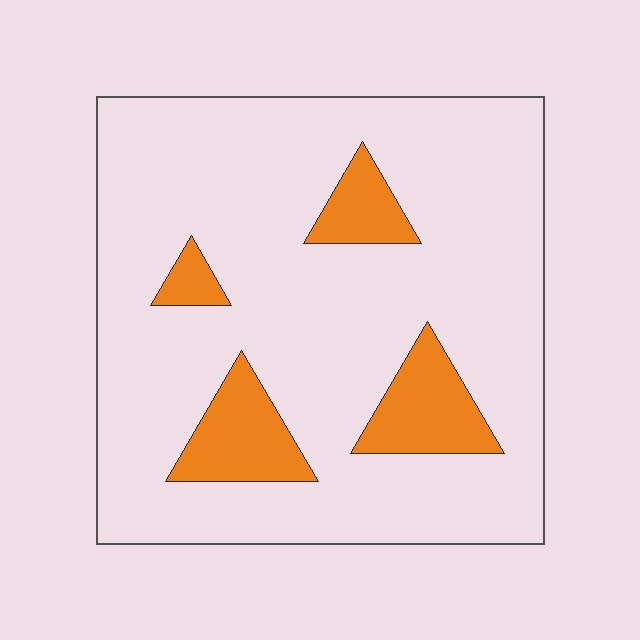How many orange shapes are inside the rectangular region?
4.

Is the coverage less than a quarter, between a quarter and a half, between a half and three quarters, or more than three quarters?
Less than a quarter.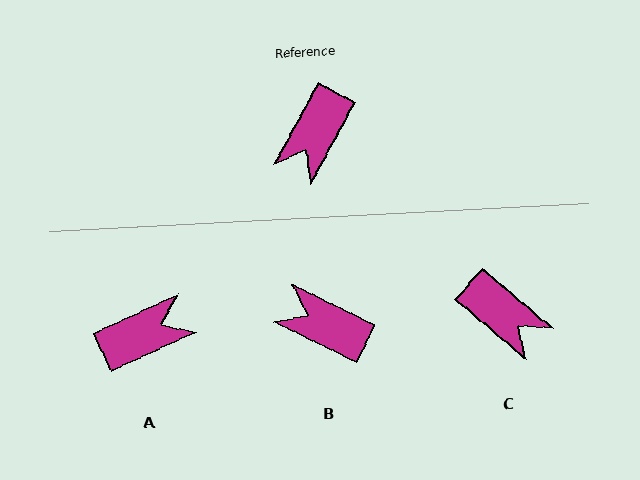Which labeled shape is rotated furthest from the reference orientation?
A, about 144 degrees away.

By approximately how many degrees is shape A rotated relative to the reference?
Approximately 144 degrees counter-clockwise.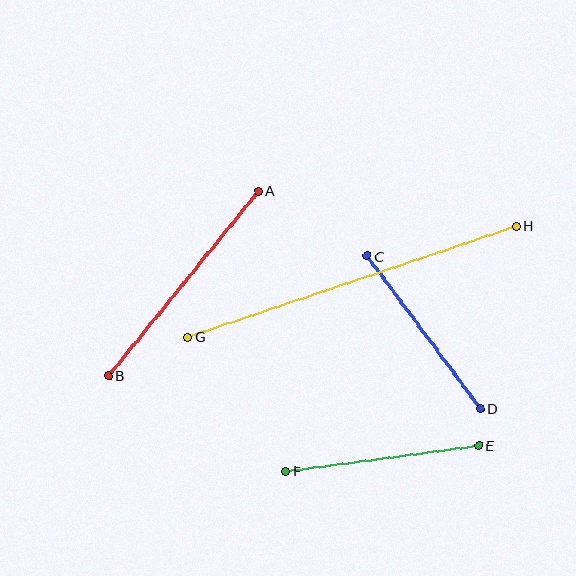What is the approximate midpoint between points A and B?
The midpoint is at approximately (183, 283) pixels.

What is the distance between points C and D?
The distance is approximately 190 pixels.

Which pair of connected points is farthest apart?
Points G and H are farthest apart.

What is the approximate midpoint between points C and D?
The midpoint is at approximately (424, 332) pixels.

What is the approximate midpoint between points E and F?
The midpoint is at approximately (382, 459) pixels.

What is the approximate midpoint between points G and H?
The midpoint is at approximately (352, 282) pixels.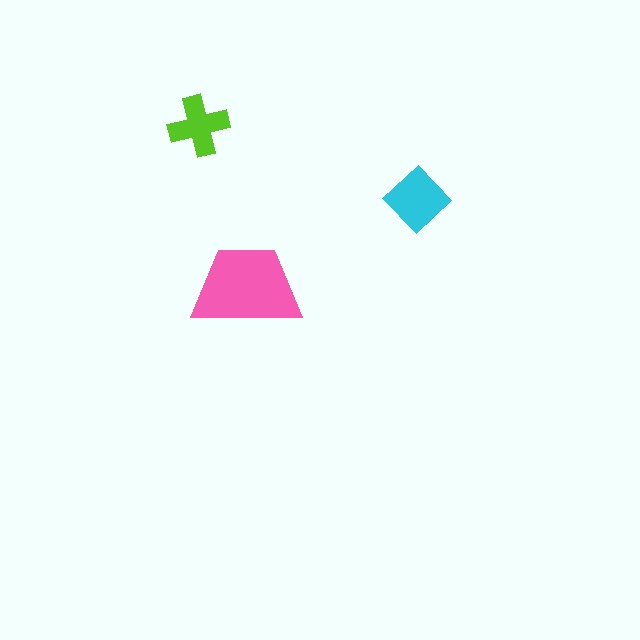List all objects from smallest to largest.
The lime cross, the cyan diamond, the pink trapezoid.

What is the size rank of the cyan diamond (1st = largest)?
2nd.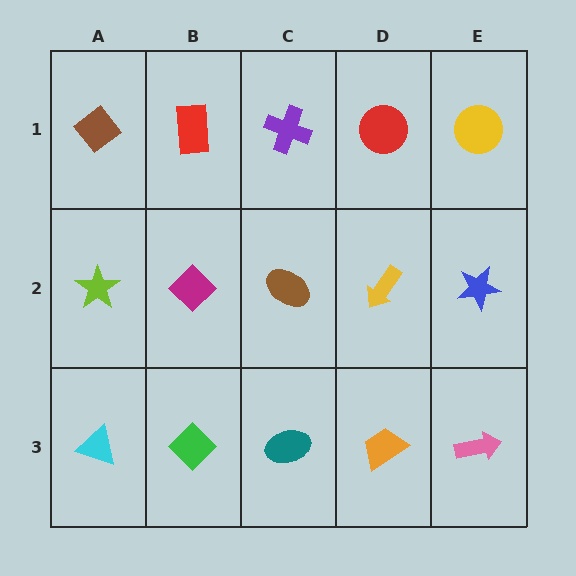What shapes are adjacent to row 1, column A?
A lime star (row 2, column A), a red rectangle (row 1, column B).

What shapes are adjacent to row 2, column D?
A red circle (row 1, column D), an orange trapezoid (row 3, column D), a brown ellipse (row 2, column C), a blue star (row 2, column E).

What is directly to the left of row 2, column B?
A lime star.